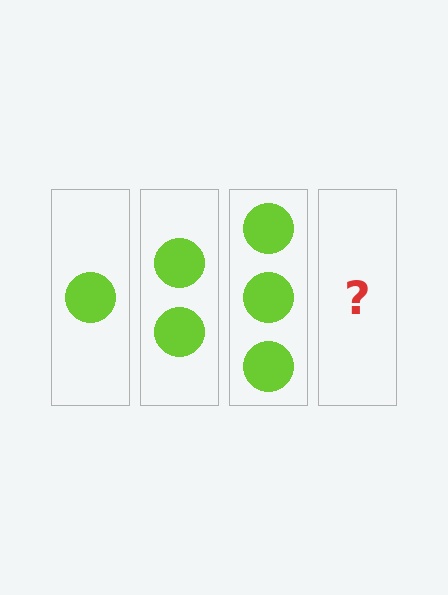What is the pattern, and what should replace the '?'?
The pattern is that each step adds one more circle. The '?' should be 4 circles.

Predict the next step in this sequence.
The next step is 4 circles.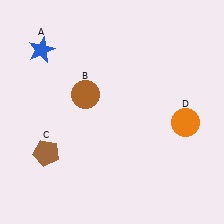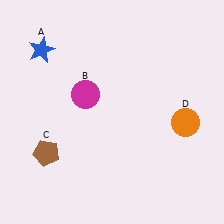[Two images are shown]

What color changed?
The circle (B) changed from brown in Image 1 to magenta in Image 2.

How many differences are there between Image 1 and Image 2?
There is 1 difference between the two images.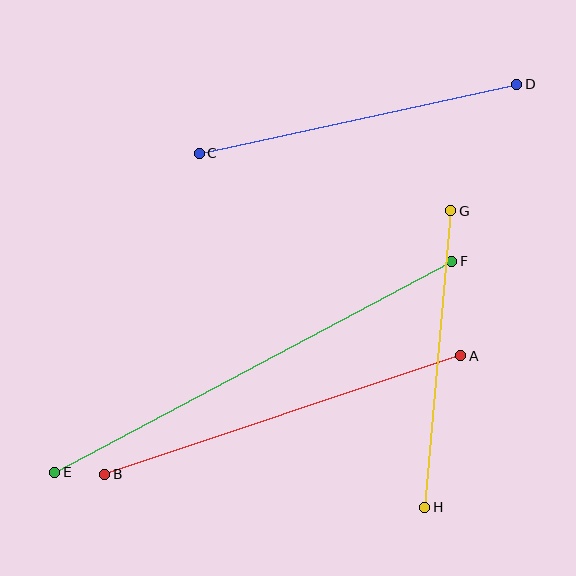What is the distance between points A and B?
The distance is approximately 375 pixels.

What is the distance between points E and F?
The distance is approximately 449 pixels.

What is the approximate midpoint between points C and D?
The midpoint is at approximately (358, 119) pixels.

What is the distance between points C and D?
The distance is approximately 325 pixels.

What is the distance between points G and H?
The distance is approximately 298 pixels.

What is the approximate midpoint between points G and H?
The midpoint is at approximately (438, 359) pixels.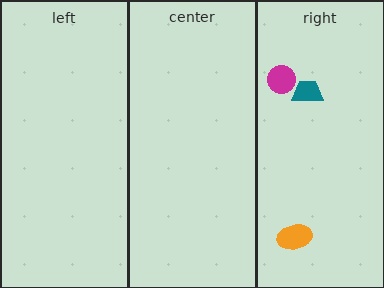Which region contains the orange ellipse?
The right region.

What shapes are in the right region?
The orange ellipse, the teal trapezoid, the magenta circle.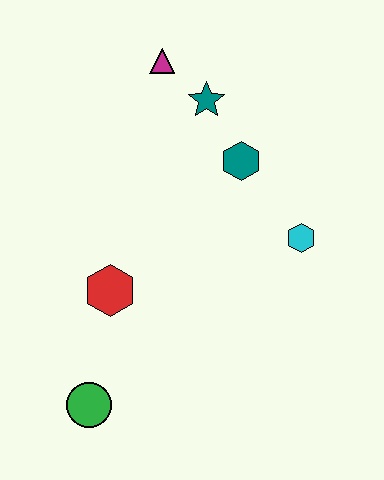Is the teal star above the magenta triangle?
No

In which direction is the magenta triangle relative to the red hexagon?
The magenta triangle is above the red hexagon.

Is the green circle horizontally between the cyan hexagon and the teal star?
No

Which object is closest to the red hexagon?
The green circle is closest to the red hexagon.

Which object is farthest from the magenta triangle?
The green circle is farthest from the magenta triangle.